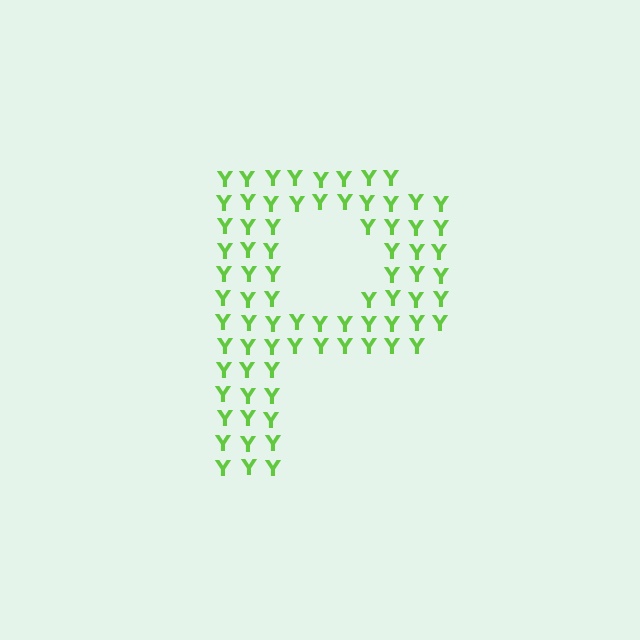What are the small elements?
The small elements are letter Y's.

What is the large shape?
The large shape is the letter P.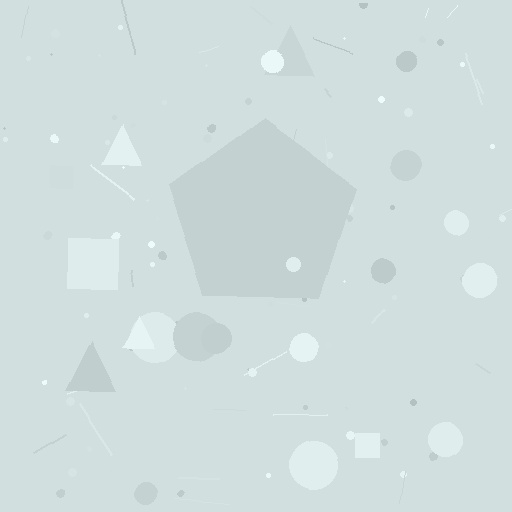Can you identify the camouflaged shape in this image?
The camouflaged shape is a pentagon.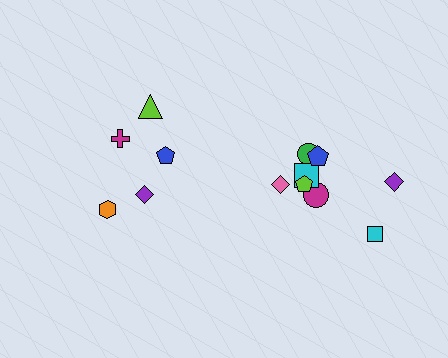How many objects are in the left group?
There are 5 objects.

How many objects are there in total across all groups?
There are 13 objects.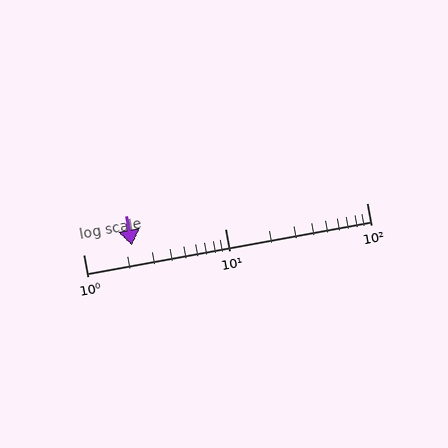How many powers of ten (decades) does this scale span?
The scale spans 2 decades, from 1 to 100.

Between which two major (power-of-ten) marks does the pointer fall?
The pointer is between 1 and 10.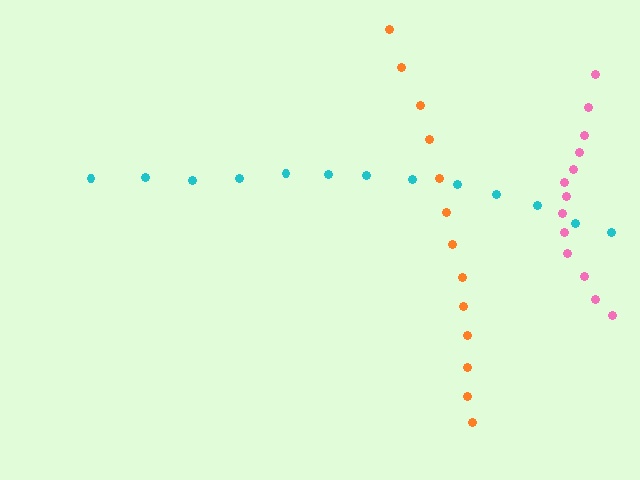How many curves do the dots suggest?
There are 3 distinct paths.